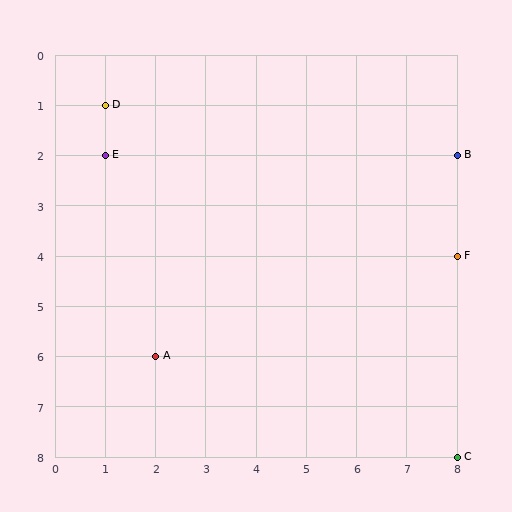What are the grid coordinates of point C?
Point C is at grid coordinates (8, 8).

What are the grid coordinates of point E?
Point E is at grid coordinates (1, 2).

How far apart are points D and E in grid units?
Points D and E are 1 row apart.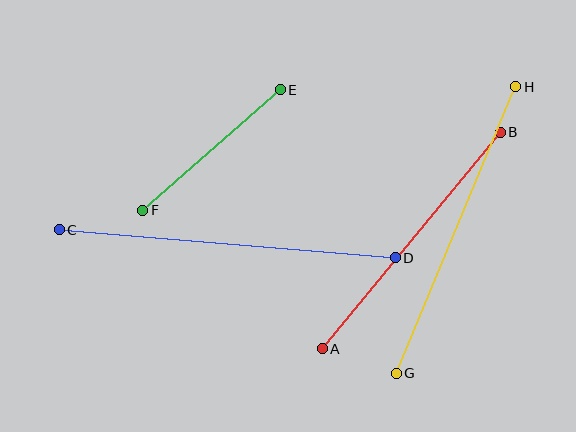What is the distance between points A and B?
The distance is approximately 280 pixels.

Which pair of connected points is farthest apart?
Points C and D are farthest apart.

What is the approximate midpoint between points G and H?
The midpoint is at approximately (456, 230) pixels.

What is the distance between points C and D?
The distance is approximately 337 pixels.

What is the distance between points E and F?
The distance is approximately 182 pixels.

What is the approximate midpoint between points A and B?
The midpoint is at approximately (411, 241) pixels.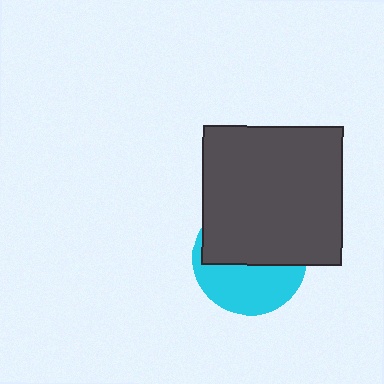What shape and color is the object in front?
The object in front is a dark gray square.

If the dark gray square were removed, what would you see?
You would see the complete cyan circle.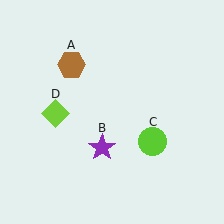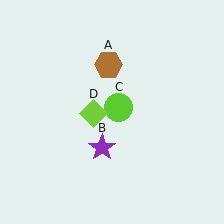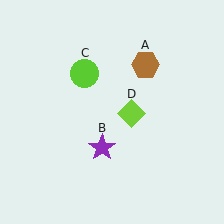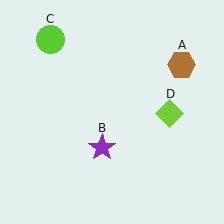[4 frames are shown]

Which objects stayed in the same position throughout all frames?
Purple star (object B) remained stationary.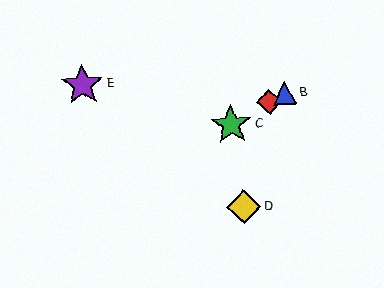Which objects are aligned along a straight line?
Objects A, B, C are aligned along a straight line.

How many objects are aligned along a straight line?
3 objects (A, B, C) are aligned along a straight line.